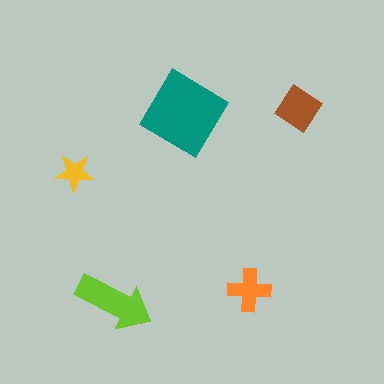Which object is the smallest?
The yellow star.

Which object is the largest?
The teal diamond.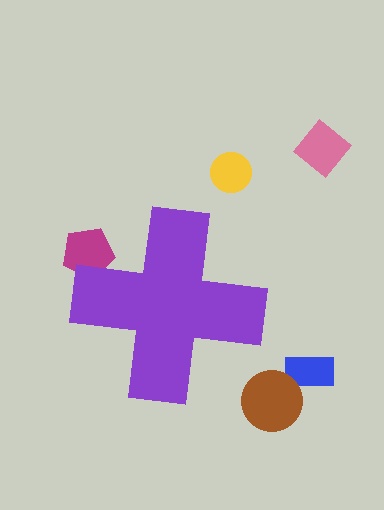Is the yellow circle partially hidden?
No, the yellow circle is fully visible.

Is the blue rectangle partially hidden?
No, the blue rectangle is fully visible.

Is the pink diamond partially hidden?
No, the pink diamond is fully visible.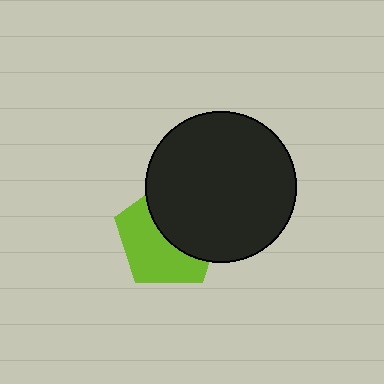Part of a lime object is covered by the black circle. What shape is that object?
It is a pentagon.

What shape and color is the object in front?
The object in front is a black circle.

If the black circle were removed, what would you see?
You would see the complete lime pentagon.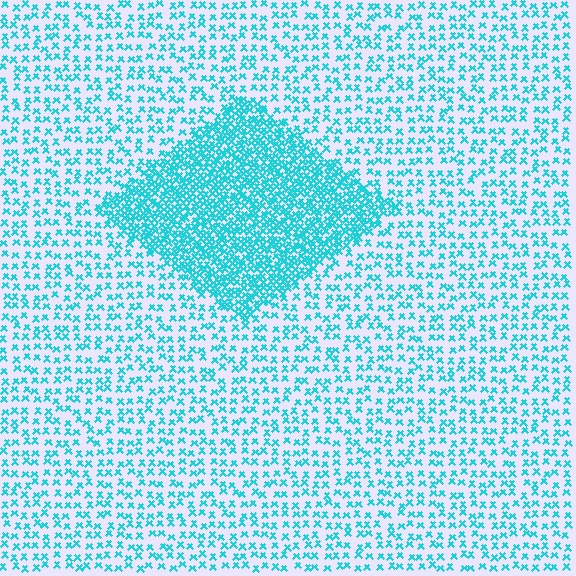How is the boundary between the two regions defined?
The boundary is defined by a change in element density (approximately 2.7x ratio). All elements are the same color, size, and shape.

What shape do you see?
I see a diamond.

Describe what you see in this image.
The image contains small cyan elements arranged at two different densities. A diamond-shaped region is visible where the elements are more densely packed than the surrounding area.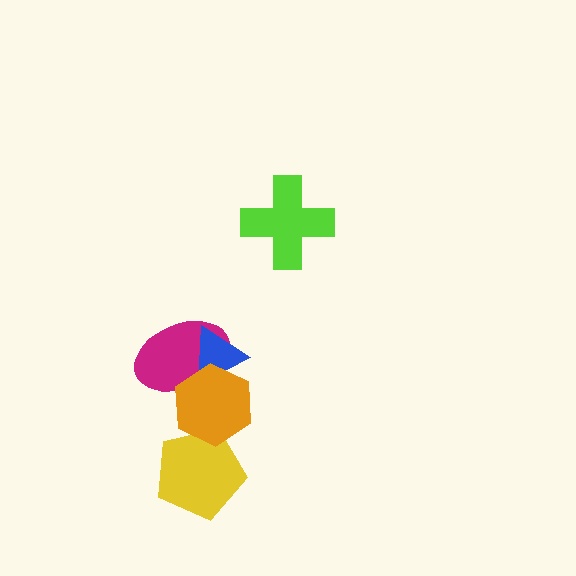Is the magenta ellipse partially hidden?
Yes, it is partially covered by another shape.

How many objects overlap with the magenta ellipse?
2 objects overlap with the magenta ellipse.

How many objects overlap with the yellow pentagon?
1 object overlaps with the yellow pentagon.